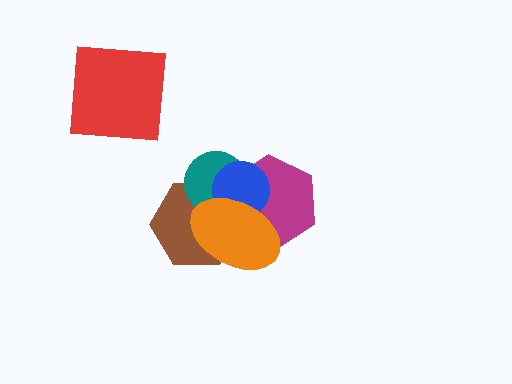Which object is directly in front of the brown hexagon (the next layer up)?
The teal circle is directly in front of the brown hexagon.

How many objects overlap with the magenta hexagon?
5 objects overlap with the magenta hexagon.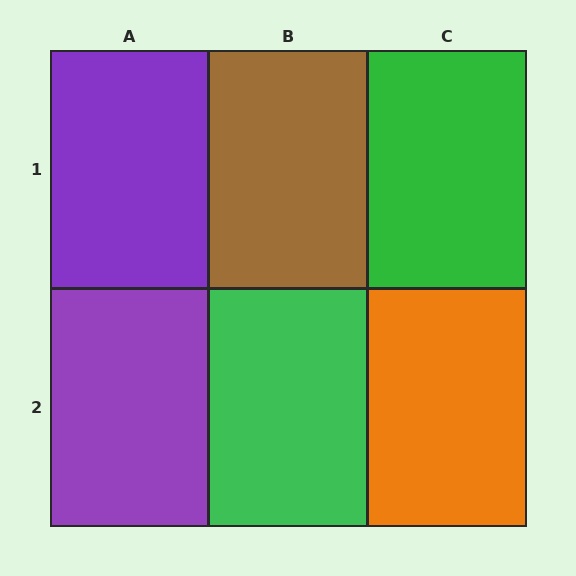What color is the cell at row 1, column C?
Green.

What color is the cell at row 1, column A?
Purple.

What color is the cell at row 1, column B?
Brown.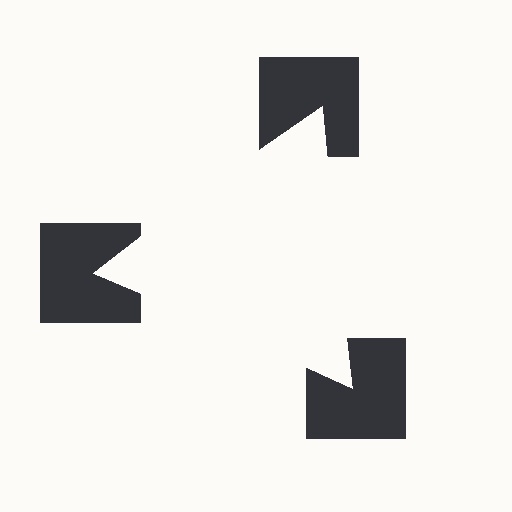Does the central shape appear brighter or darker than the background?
It typically appears slightly brighter than the background, even though no actual brightness change is drawn.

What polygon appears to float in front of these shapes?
An illusory triangle — its edges are inferred from the aligned wedge cuts in the notched squares, not physically drawn.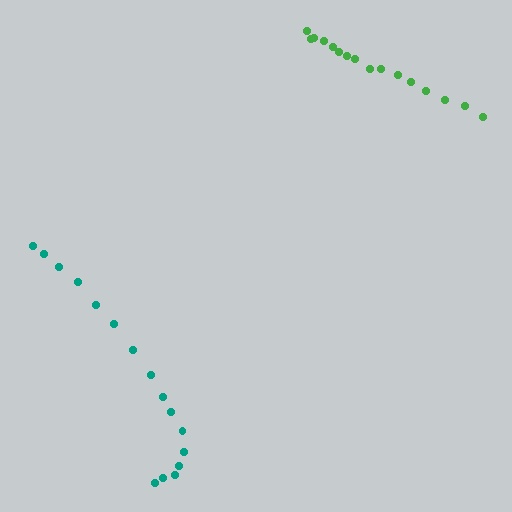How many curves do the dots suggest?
There are 2 distinct paths.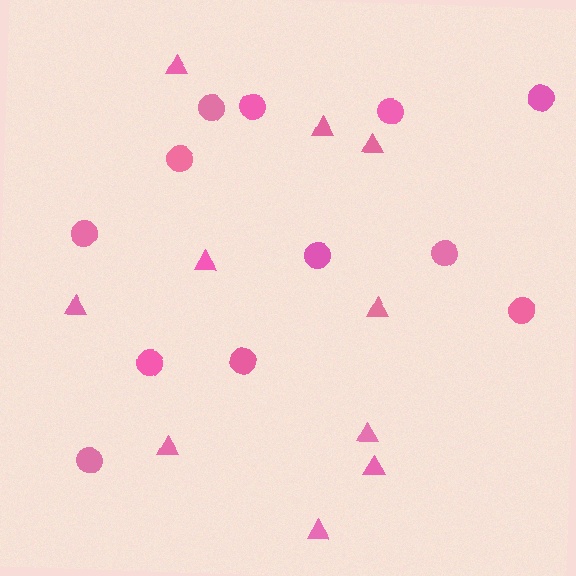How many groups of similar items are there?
There are 2 groups: one group of triangles (10) and one group of circles (12).